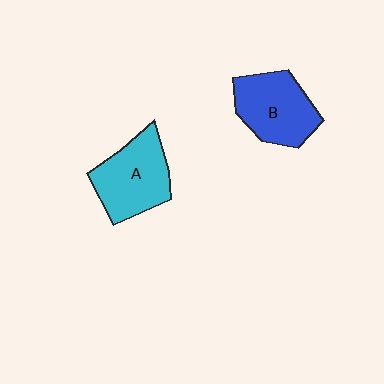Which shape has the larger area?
Shape A (cyan).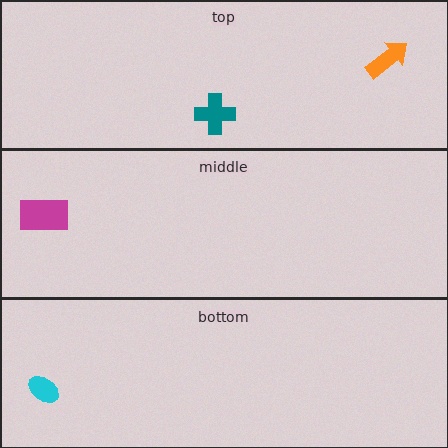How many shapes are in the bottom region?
1.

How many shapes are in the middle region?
1.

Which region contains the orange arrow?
The top region.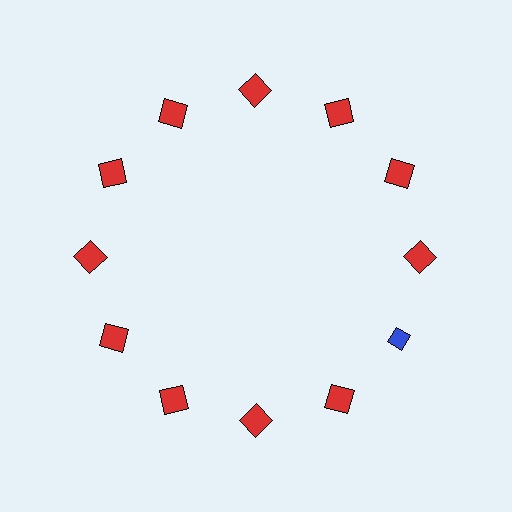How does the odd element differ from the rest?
It differs in both color (blue instead of red) and shape (diamond instead of square).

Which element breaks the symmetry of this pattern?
The blue diamond at roughly the 4 o'clock position breaks the symmetry. All other shapes are red squares.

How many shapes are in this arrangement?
There are 12 shapes arranged in a ring pattern.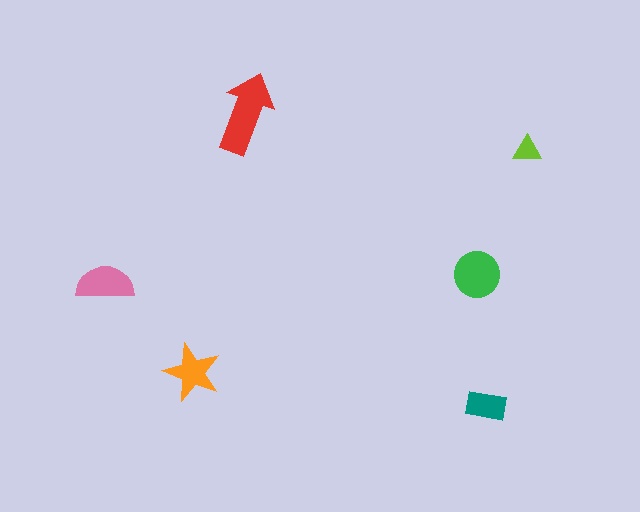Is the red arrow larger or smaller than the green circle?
Larger.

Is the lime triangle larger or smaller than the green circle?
Smaller.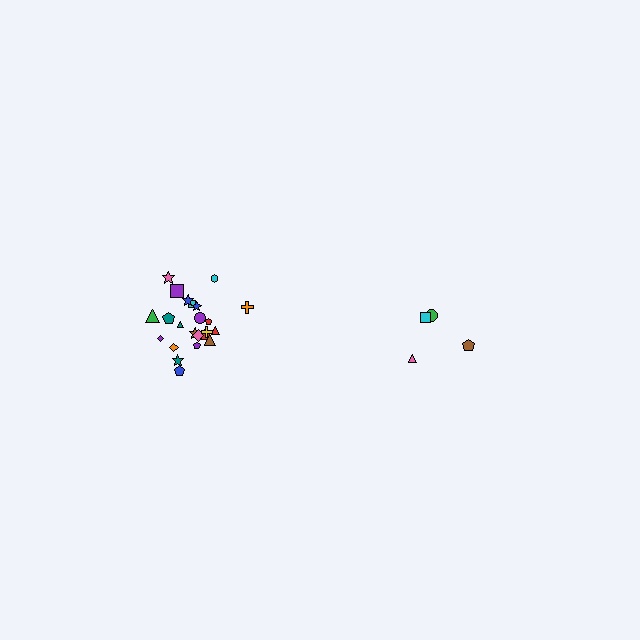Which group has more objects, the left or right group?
The left group.